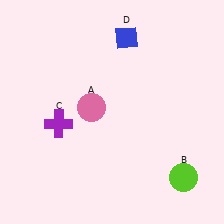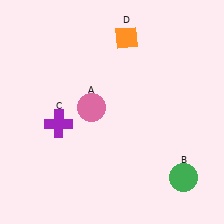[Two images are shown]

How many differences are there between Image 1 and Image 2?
There are 2 differences between the two images.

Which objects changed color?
B changed from lime to green. D changed from blue to orange.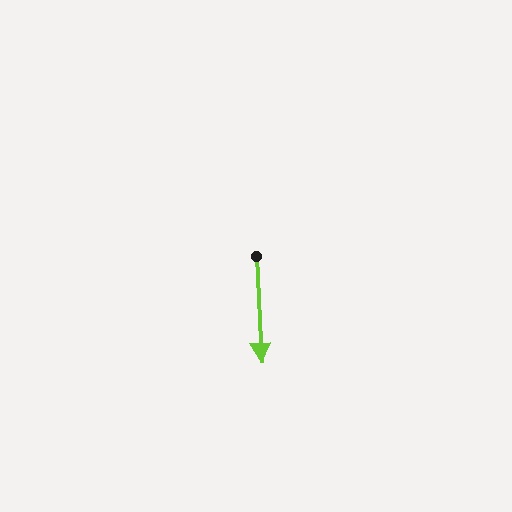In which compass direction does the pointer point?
South.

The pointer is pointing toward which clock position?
Roughly 6 o'clock.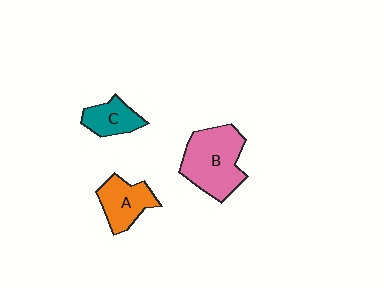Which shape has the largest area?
Shape B (pink).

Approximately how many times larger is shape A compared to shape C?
Approximately 1.3 times.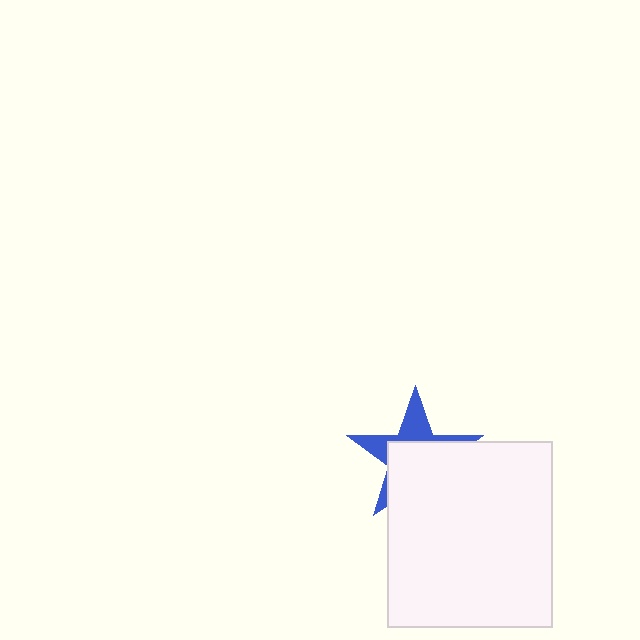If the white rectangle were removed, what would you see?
You would see the complete blue star.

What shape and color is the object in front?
The object in front is a white rectangle.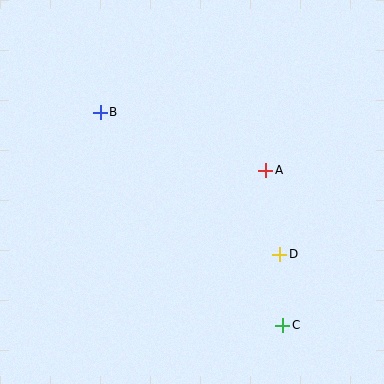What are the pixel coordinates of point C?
Point C is at (283, 325).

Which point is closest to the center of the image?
Point A at (266, 170) is closest to the center.